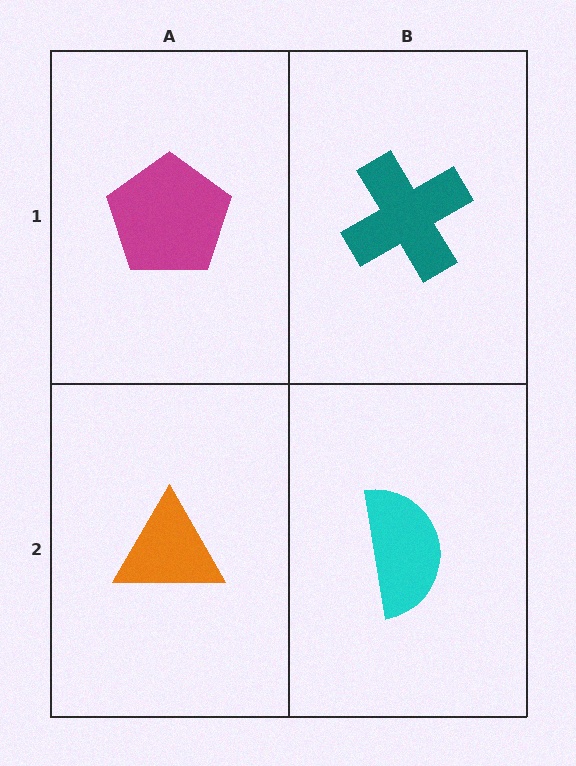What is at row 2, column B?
A cyan semicircle.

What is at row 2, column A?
An orange triangle.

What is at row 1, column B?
A teal cross.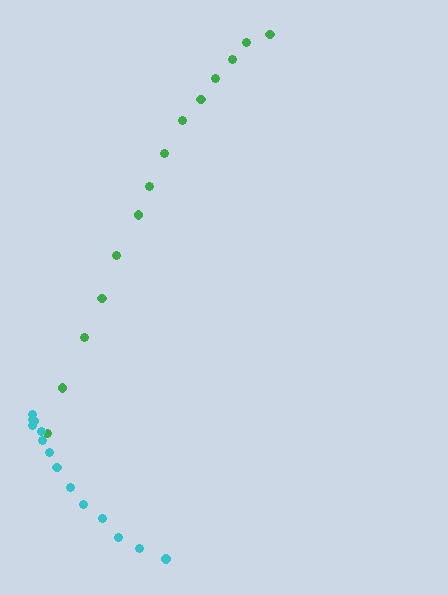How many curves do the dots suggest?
There are 2 distinct paths.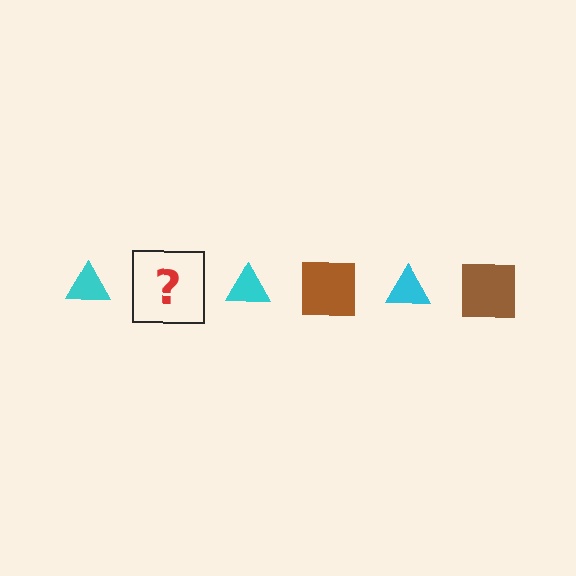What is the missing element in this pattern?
The missing element is a brown square.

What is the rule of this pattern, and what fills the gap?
The rule is that the pattern alternates between cyan triangle and brown square. The gap should be filled with a brown square.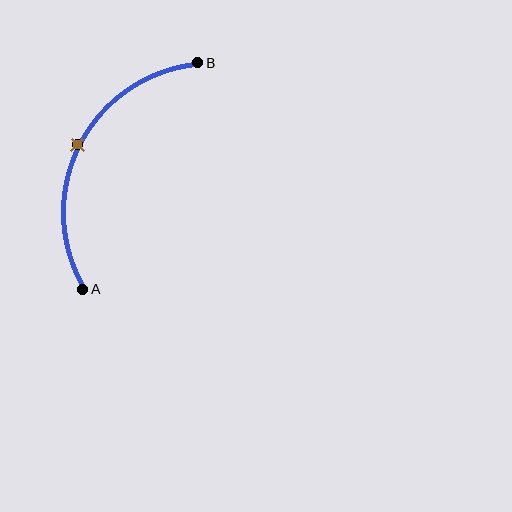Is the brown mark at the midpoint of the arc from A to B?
Yes. The brown mark lies on the arc at equal arc-length from both A and B — it is the arc midpoint.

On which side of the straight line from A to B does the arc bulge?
The arc bulges to the left of the straight line connecting A and B.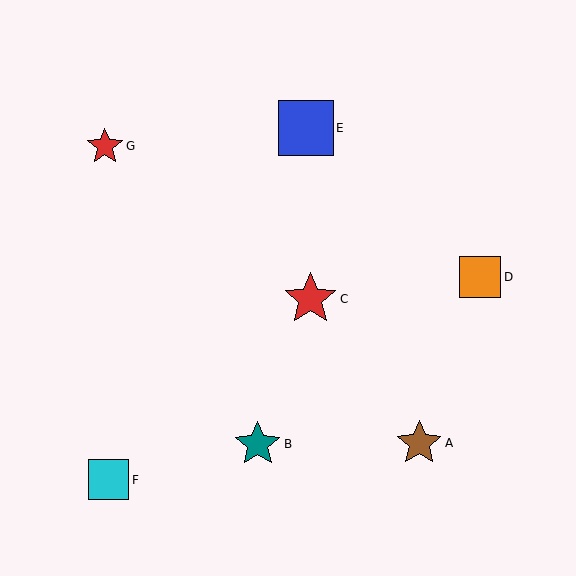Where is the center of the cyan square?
The center of the cyan square is at (109, 480).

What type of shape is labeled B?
Shape B is a teal star.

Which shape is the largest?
The blue square (labeled E) is the largest.